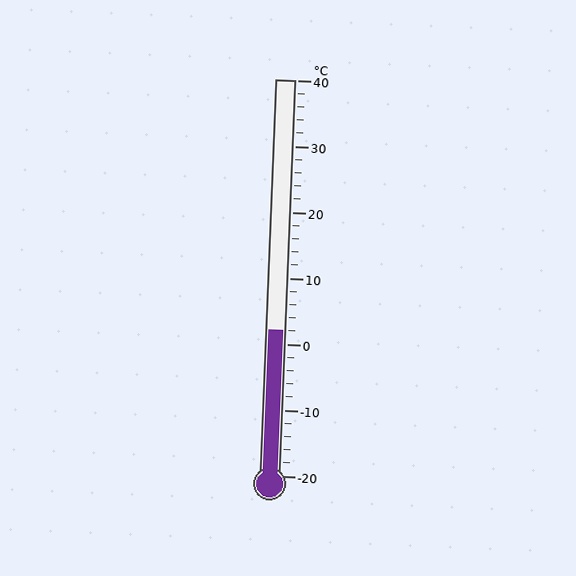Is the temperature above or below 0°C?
The temperature is above 0°C.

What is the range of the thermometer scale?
The thermometer scale ranges from -20°C to 40°C.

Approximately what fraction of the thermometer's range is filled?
The thermometer is filled to approximately 35% of its range.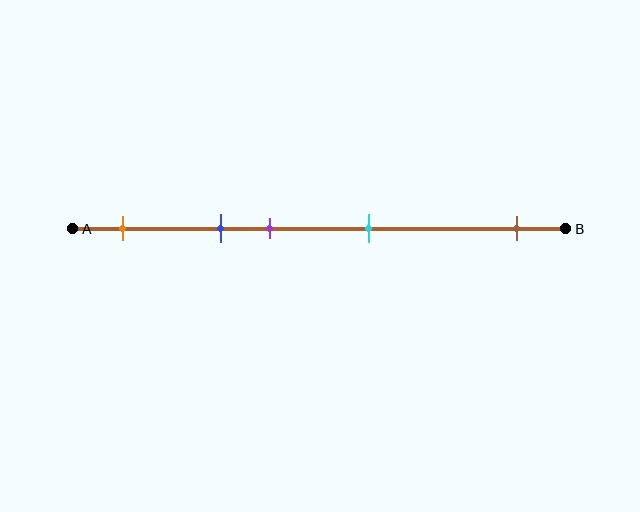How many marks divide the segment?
There are 5 marks dividing the segment.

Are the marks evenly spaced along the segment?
No, the marks are not evenly spaced.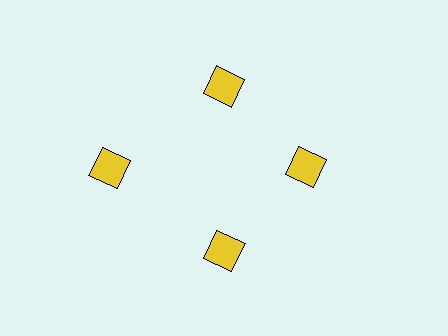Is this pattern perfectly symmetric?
No. The 4 yellow squares are arranged in a ring, but one element near the 9 o'clock position is pushed outward from the center, breaking the 4-fold rotational symmetry.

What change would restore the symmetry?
The symmetry would be restored by moving it inward, back onto the ring so that all 4 squares sit at equal angles and equal distance from the center.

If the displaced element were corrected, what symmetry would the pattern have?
It would have 4-fold rotational symmetry — the pattern would map onto itself every 90 degrees.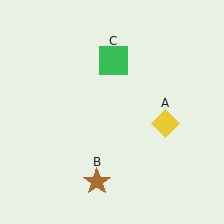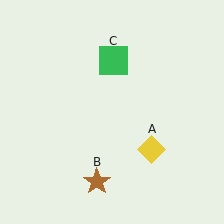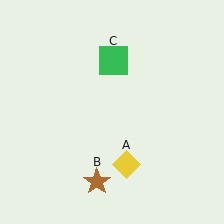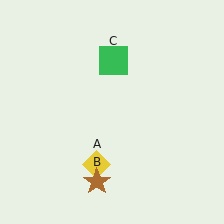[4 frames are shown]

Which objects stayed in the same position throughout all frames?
Brown star (object B) and green square (object C) remained stationary.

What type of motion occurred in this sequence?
The yellow diamond (object A) rotated clockwise around the center of the scene.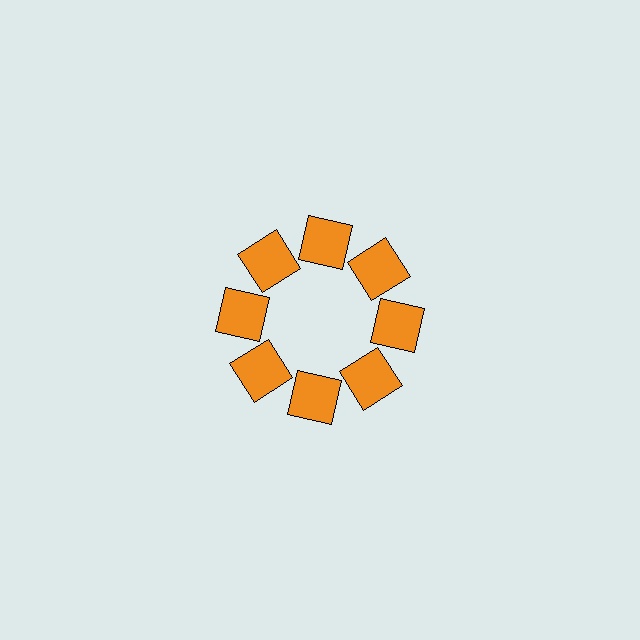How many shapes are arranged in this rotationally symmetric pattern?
There are 8 shapes, arranged in 8 groups of 1.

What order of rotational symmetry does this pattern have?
This pattern has 8-fold rotational symmetry.